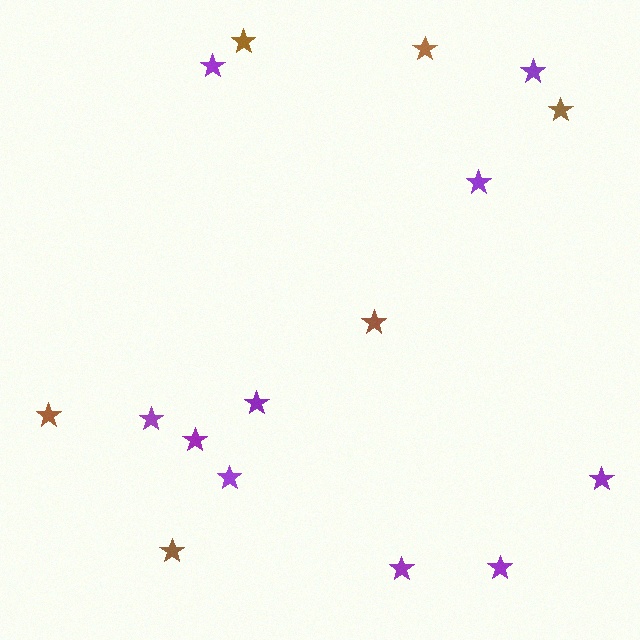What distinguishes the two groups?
There are 2 groups: one group of purple stars (10) and one group of brown stars (6).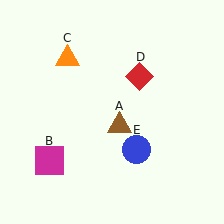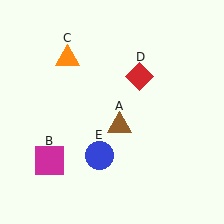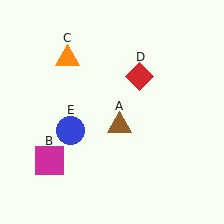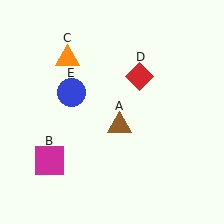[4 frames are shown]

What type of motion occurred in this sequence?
The blue circle (object E) rotated clockwise around the center of the scene.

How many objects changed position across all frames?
1 object changed position: blue circle (object E).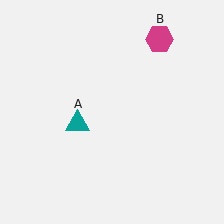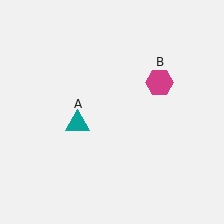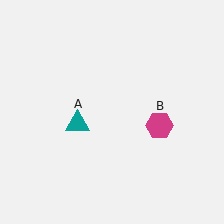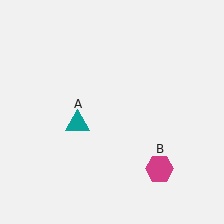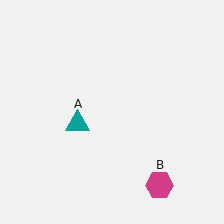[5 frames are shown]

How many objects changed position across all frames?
1 object changed position: magenta hexagon (object B).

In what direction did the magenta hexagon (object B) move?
The magenta hexagon (object B) moved down.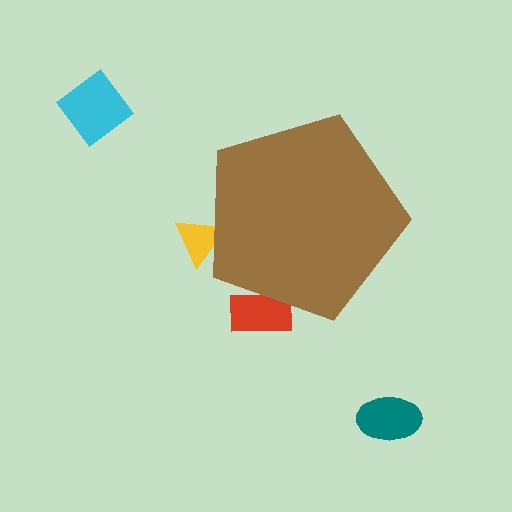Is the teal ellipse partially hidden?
No, the teal ellipse is fully visible.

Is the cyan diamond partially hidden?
No, the cyan diamond is fully visible.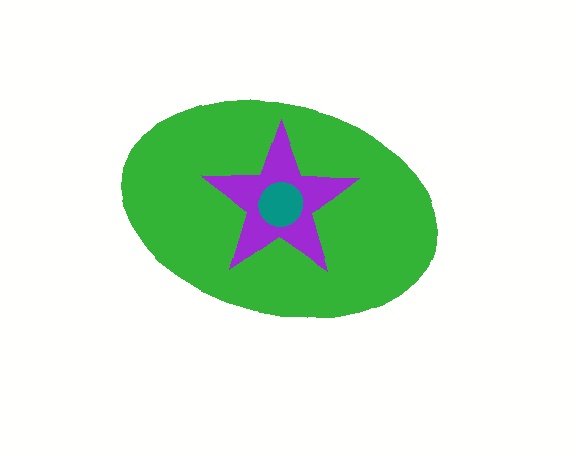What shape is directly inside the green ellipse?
The purple star.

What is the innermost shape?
The teal circle.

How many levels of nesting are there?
3.